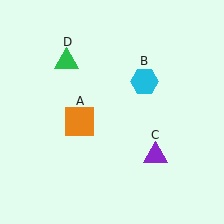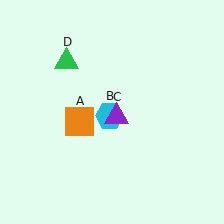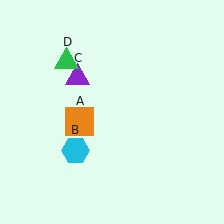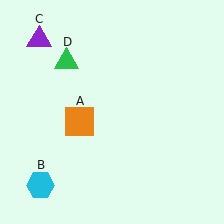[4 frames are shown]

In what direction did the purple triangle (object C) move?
The purple triangle (object C) moved up and to the left.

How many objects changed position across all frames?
2 objects changed position: cyan hexagon (object B), purple triangle (object C).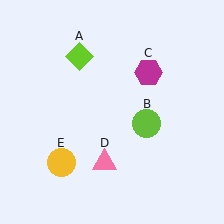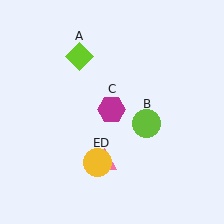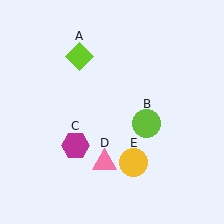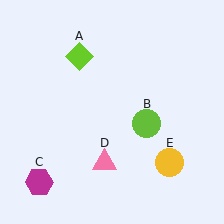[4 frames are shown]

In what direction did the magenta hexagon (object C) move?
The magenta hexagon (object C) moved down and to the left.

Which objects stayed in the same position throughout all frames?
Lime diamond (object A) and lime circle (object B) and pink triangle (object D) remained stationary.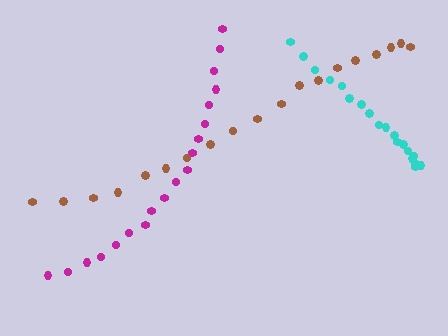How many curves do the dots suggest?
There are 3 distinct paths.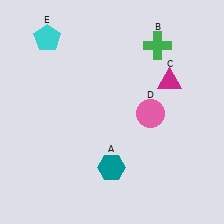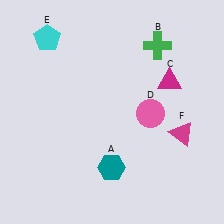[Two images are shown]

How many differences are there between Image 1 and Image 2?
There is 1 difference between the two images.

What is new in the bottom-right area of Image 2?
A magenta triangle (F) was added in the bottom-right area of Image 2.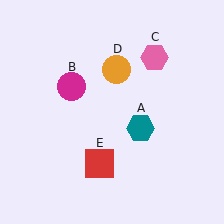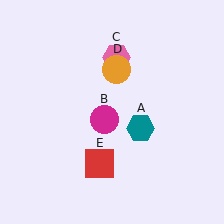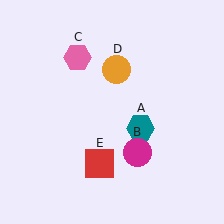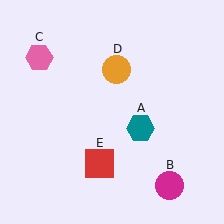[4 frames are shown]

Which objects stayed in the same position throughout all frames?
Teal hexagon (object A) and orange circle (object D) and red square (object E) remained stationary.